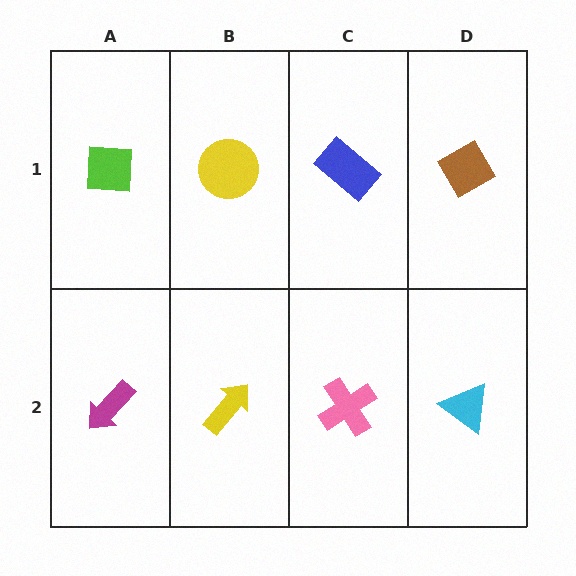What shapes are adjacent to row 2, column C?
A blue rectangle (row 1, column C), a yellow arrow (row 2, column B), a cyan triangle (row 2, column D).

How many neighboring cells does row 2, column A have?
2.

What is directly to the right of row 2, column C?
A cyan triangle.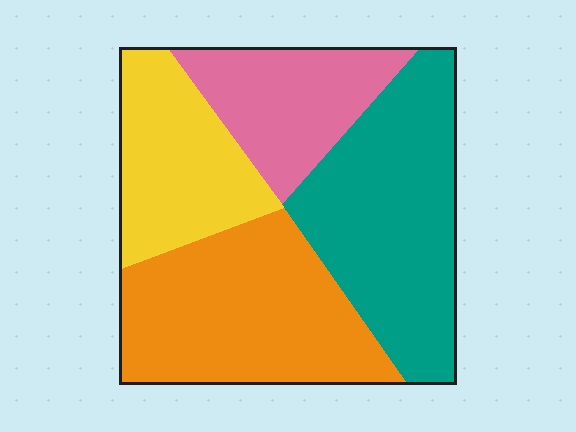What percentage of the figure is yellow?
Yellow takes up about one fifth (1/5) of the figure.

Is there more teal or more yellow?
Teal.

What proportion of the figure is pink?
Pink covers around 15% of the figure.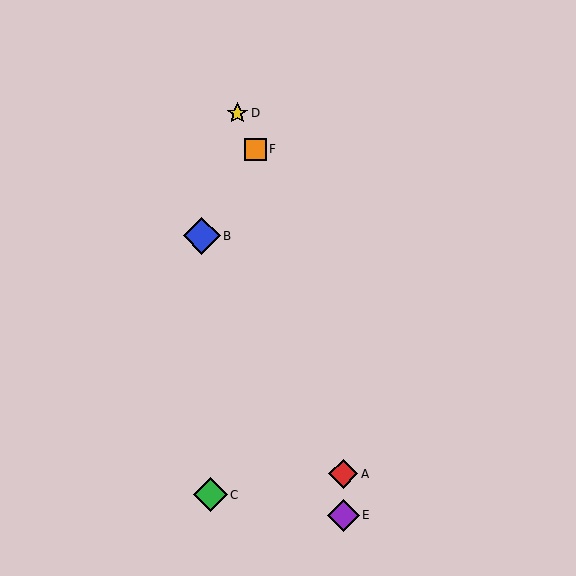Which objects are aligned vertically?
Objects A, E are aligned vertically.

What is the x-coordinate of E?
Object E is at x≈343.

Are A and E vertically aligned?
Yes, both are at x≈343.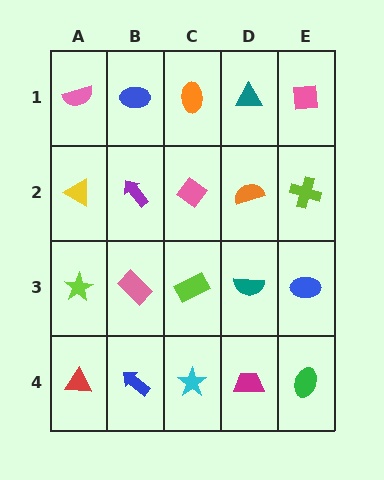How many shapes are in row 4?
5 shapes.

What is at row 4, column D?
A magenta trapezoid.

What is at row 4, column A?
A red triangle.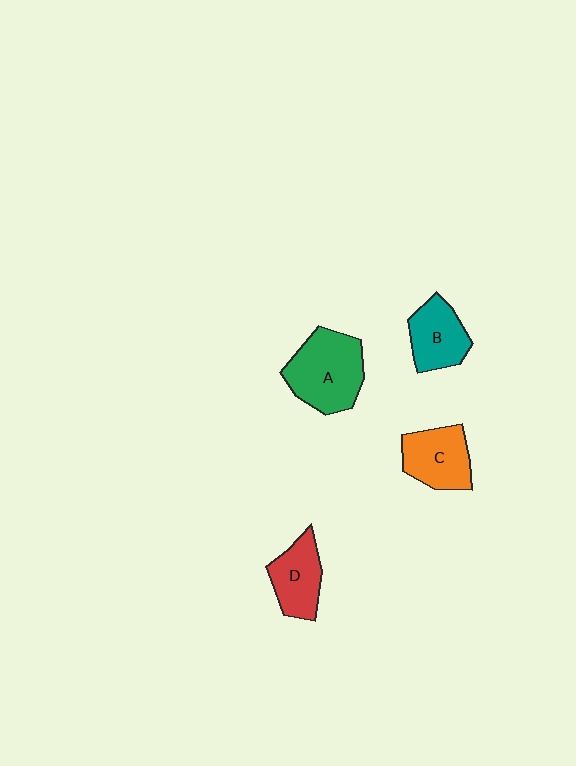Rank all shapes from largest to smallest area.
From largest to smallest: A (green), C (orange), B (teal), D (red).